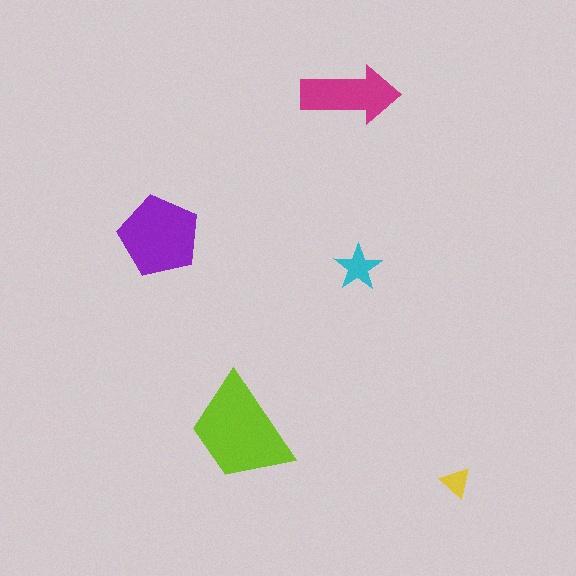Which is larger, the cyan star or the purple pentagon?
The purple pentagon.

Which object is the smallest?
The yellow triangle.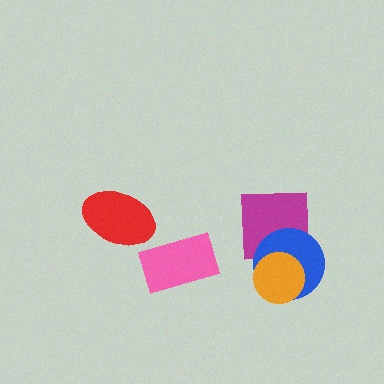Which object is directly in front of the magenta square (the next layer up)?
The blue circle is directly in front of the magenta square.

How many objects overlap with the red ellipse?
0 objects overlap with the red ellipse.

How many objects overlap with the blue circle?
2 objects overlap with the blue circle.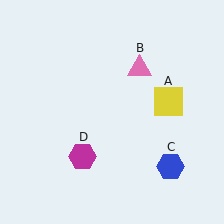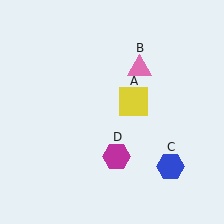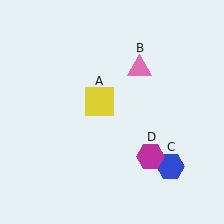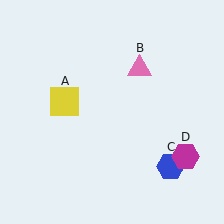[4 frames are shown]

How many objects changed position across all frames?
2 objects changed position: yellow square (object A), magenta hexagon (object D).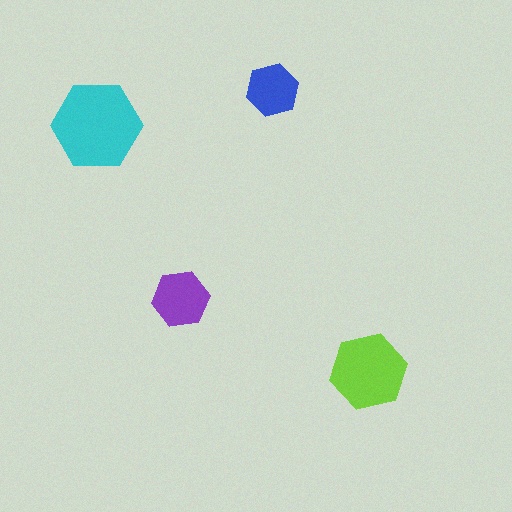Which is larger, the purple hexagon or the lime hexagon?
The lime one.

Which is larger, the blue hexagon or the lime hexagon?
The lime one.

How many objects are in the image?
There are 4 objects in the image.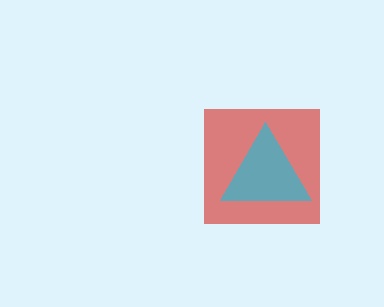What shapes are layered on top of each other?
The layered shapes are: a red square, a cyan triangle.